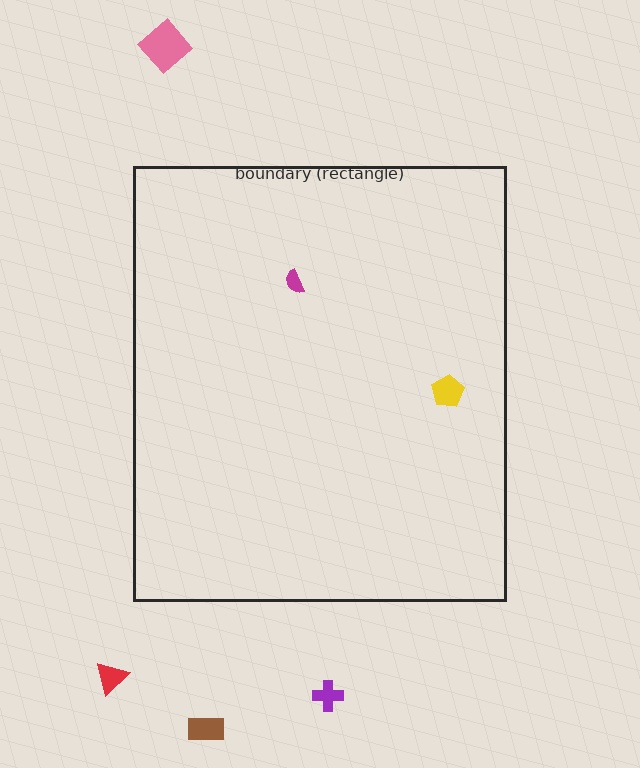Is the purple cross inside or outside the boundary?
Outside.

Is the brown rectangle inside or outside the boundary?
Outside.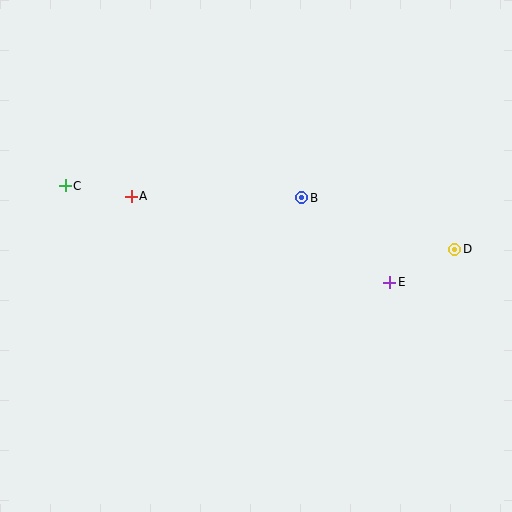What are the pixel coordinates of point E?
Point E is at (390, 282).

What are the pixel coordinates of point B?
Point B is at (301, 198).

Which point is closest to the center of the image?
Point B at (301, 198) is closest to the center.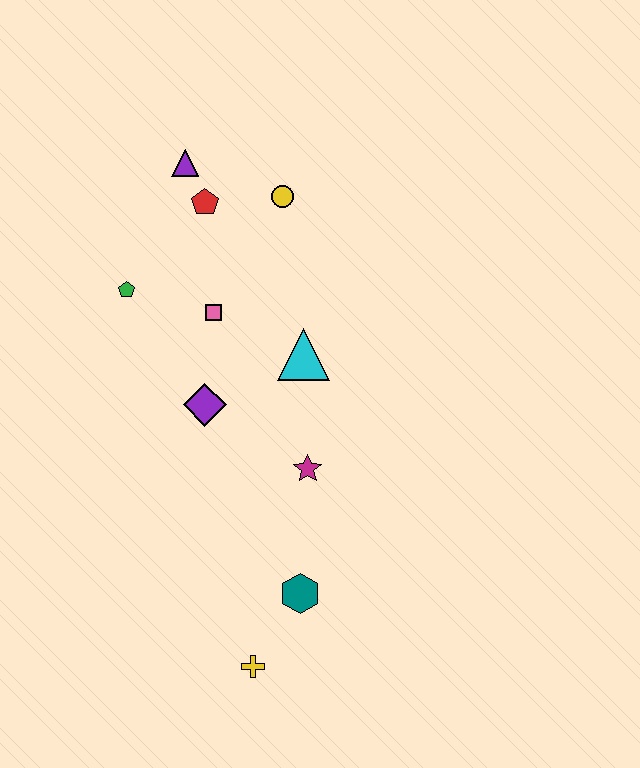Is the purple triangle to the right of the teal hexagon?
No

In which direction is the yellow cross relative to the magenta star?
The yellow cross is below the magenta star.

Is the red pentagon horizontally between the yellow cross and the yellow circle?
No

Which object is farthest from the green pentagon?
The yellow cross is farthest from the green pentagon.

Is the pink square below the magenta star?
No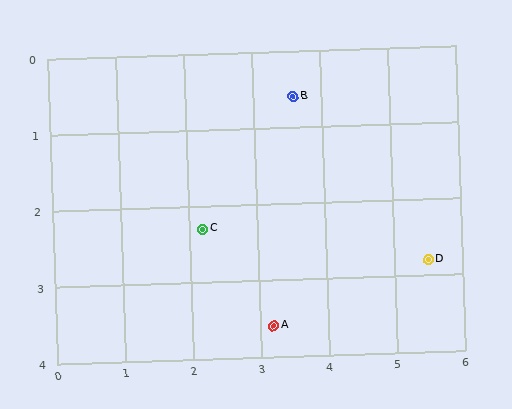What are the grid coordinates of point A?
Point A is at approximately (3.2, 3.6).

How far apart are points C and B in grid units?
Points C and B are about 2.2 grid units apart.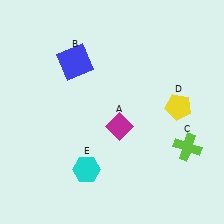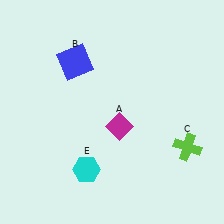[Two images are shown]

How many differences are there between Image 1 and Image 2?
There is 1 difference between the two images.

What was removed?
The yellow pentagon (D) was removed in Image 2.